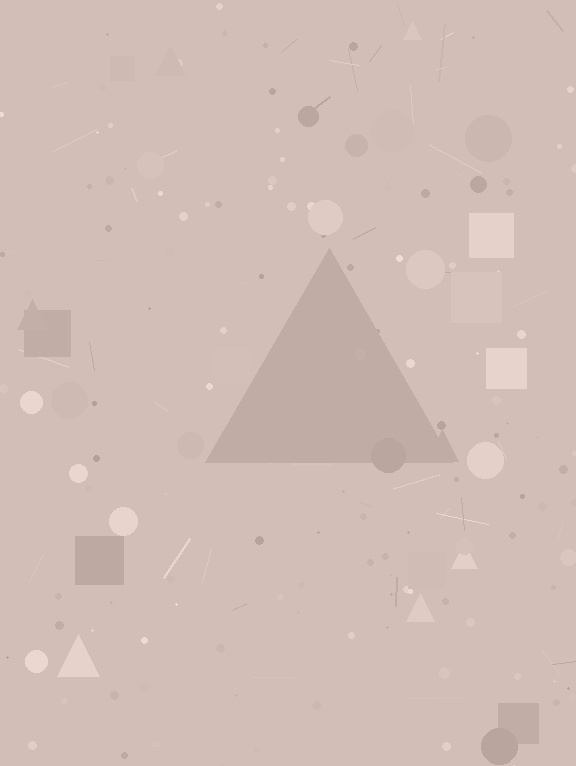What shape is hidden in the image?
A triangle is hidden in the image.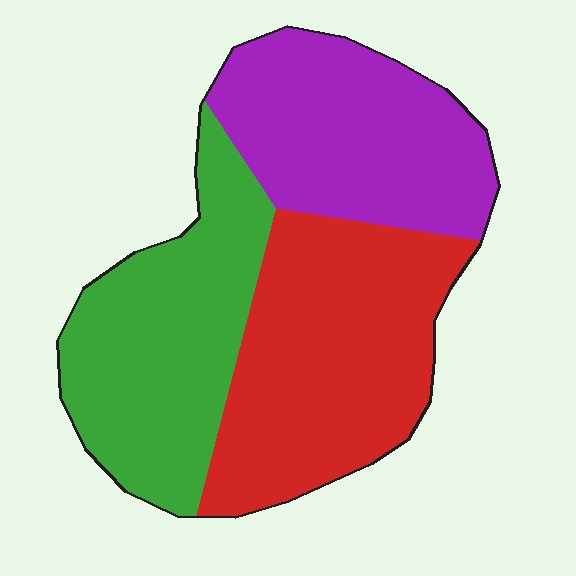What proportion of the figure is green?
Green takes up about one third (1/3) of the figure.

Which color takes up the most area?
Red, at roughly 35%.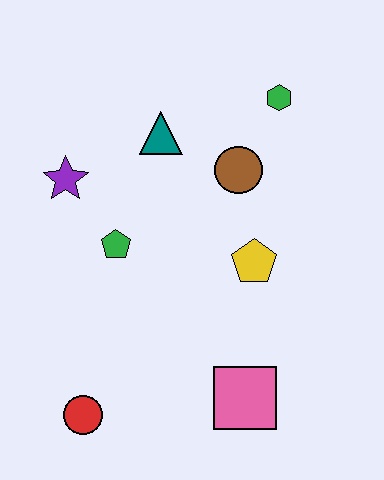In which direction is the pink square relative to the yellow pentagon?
The pink square is below the yellow pentagon.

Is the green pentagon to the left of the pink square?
Yes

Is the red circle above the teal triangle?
No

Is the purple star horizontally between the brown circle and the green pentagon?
No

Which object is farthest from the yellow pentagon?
The red circle is farthest from the yellow pentagon.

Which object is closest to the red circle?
The pink square is closest to the red circle.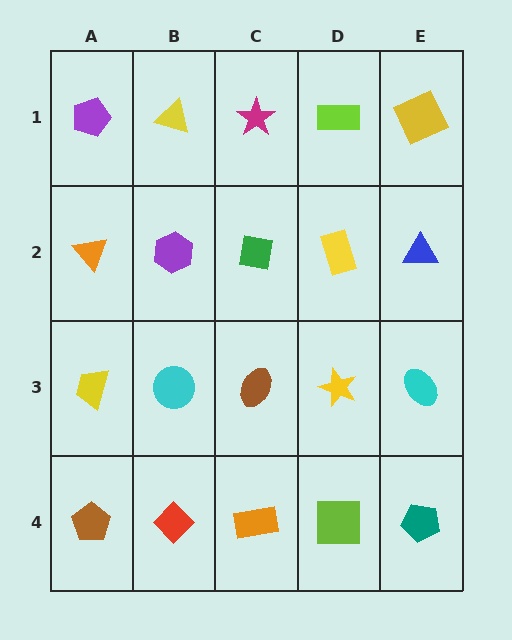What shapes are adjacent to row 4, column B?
A cyan circle (row 3, column B), a brown pentagon (row 4, column A), an orange rectangle (row 4, column C).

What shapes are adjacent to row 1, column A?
An orange triangle (row 2, column A), a yellow triangle (row 1, column B).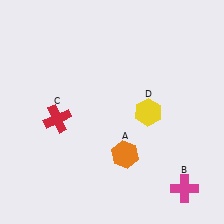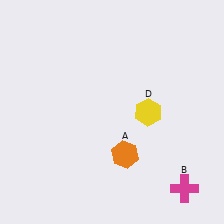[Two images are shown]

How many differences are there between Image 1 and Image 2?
There is 1 difference between the two images.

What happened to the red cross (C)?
The red cross (C) was removed in Image 2. It was in the bottom-left area of Image 1.